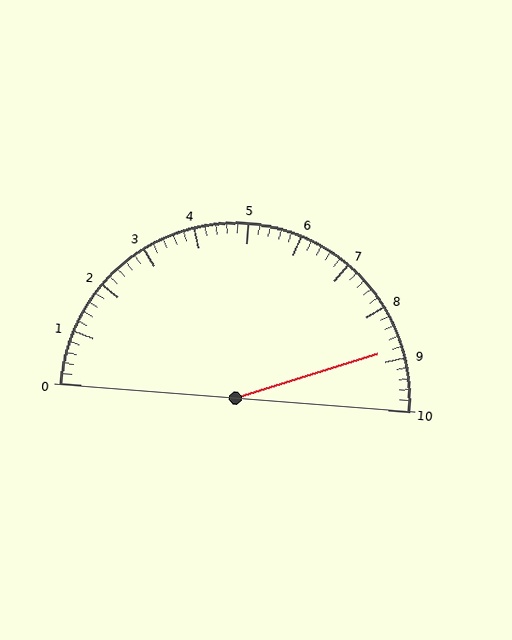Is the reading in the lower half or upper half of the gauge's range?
The reading is in the upper half of the range (0 to 10).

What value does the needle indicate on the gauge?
The needle indicates approximately 8.8.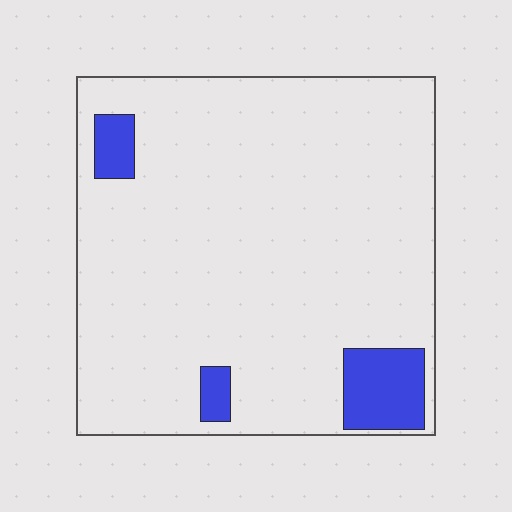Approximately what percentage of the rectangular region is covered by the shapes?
Approximately 10%.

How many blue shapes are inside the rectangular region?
3.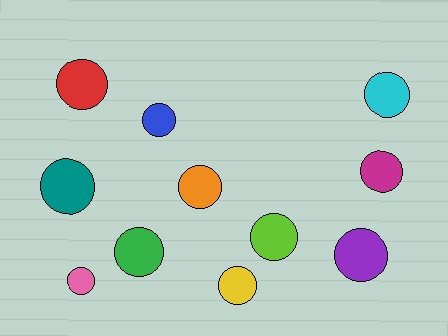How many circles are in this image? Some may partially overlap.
There are 11 circles.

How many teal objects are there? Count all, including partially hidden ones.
There is 1 teal object.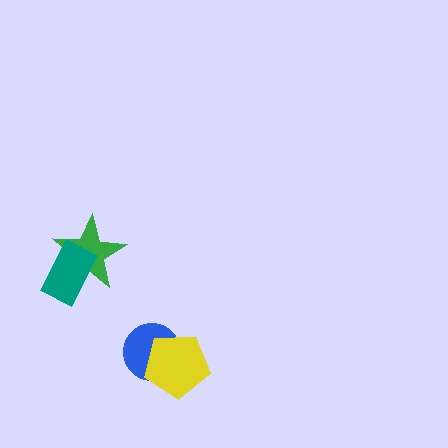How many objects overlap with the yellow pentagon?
1 object overlaps with the yellow pentagon.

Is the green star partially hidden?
Yes, it is partially covered by another shape.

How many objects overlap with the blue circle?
1 object overlaps with the blue circle.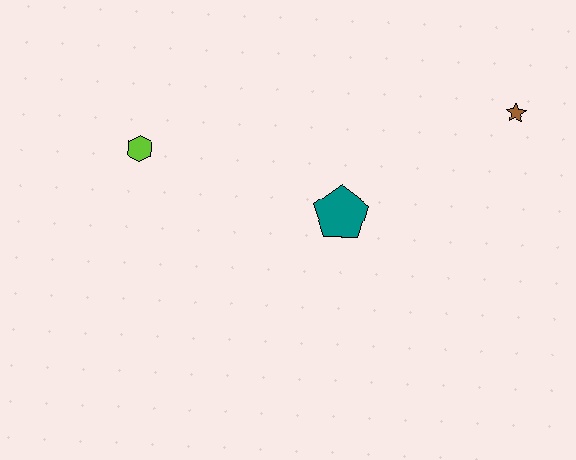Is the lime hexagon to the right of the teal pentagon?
No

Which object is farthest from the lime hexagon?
The brown star is farthest from the lime hexagon.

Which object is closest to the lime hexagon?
The teal pentagon is closest to the lime hexagon.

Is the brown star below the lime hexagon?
No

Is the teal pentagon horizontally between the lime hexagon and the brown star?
Yes